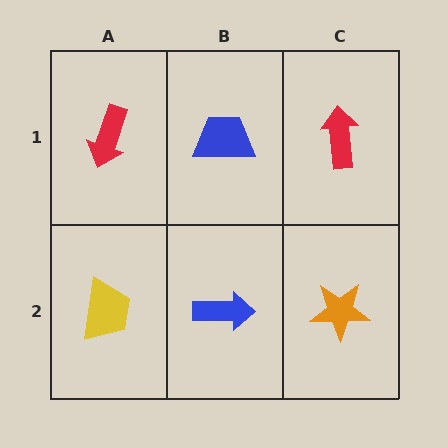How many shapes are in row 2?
3 shapes.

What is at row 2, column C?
An orange star.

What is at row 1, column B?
A blue trapezoid.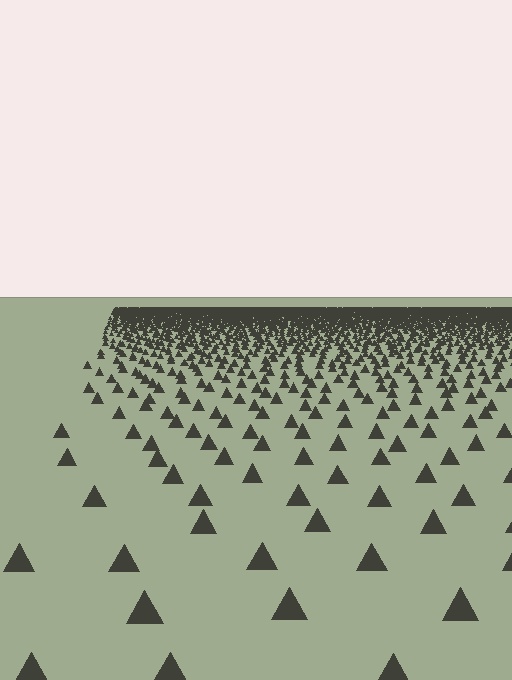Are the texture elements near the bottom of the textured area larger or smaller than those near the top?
Larger. Near the bottom, elements are closer to the viewer and appear at a bigger on-screen size.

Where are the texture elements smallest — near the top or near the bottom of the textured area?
Near the top.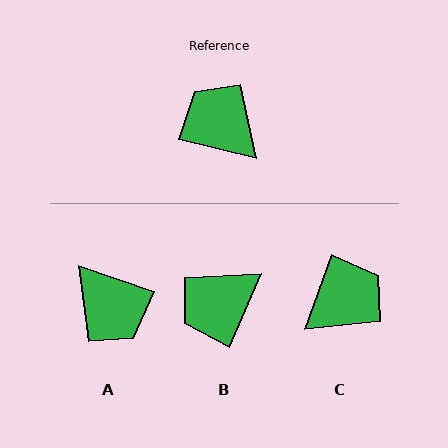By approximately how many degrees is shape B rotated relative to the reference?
Approximately 81 degrees counter-clockwise.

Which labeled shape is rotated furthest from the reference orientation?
A, about 175 degrees away.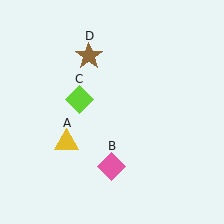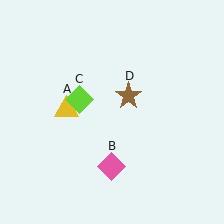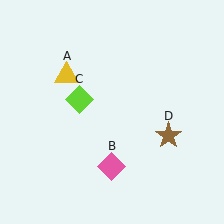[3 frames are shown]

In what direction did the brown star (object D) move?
The brown star (object D) moved down and to the right.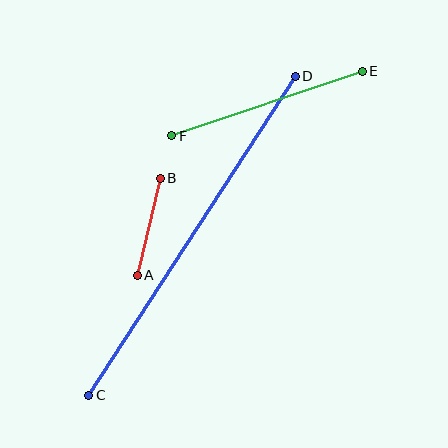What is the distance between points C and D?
The distance is approximately 380 pixels.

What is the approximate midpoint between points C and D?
The midpoint is at approximately (192, 236) pixels.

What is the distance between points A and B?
The distance is approximately 100 pixels.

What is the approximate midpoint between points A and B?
The midpoint is at approximately (149, 227) pixels.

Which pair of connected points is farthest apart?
Points C and D are farthest apart.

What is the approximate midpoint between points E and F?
The midpoint is at approximately (267, 103) pixels.